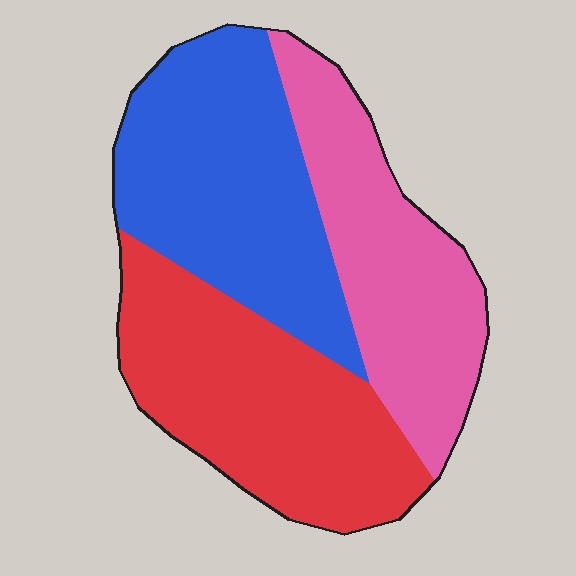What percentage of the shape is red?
Red takes up about one third (1/3) of the shape.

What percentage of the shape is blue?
Blue covers 35% of the shape.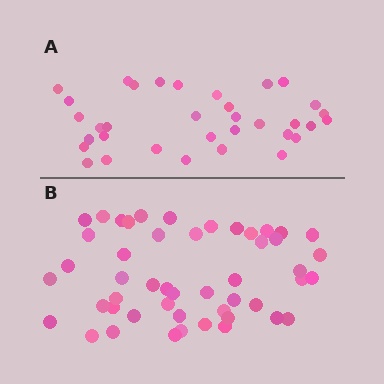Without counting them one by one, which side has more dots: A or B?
Region B (the bottom region) has more dots.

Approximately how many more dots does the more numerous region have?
Region B has approximately 15 more dots than region A.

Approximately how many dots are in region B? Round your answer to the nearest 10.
About 50 dots. (The exact count is 49, which rounds to 50.)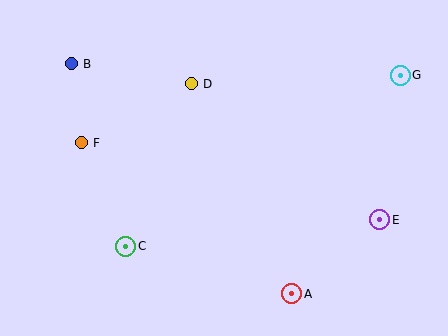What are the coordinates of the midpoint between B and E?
The midpoint between B and E is at (225, 142).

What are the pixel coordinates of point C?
Point C is at (126, 246).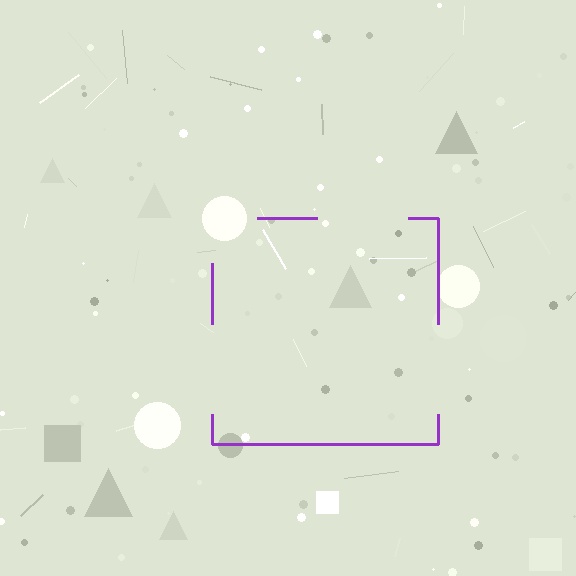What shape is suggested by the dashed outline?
The dashed outline suggests a square.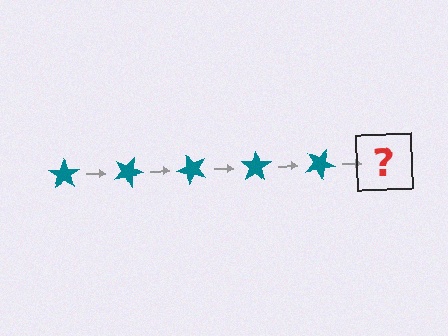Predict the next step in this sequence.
The next step is a teal star rotated 125 degrees.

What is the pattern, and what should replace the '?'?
The pattern is that the star rotates 25 degrees each step. The '?' should be a teal star rotated 125 degrees.